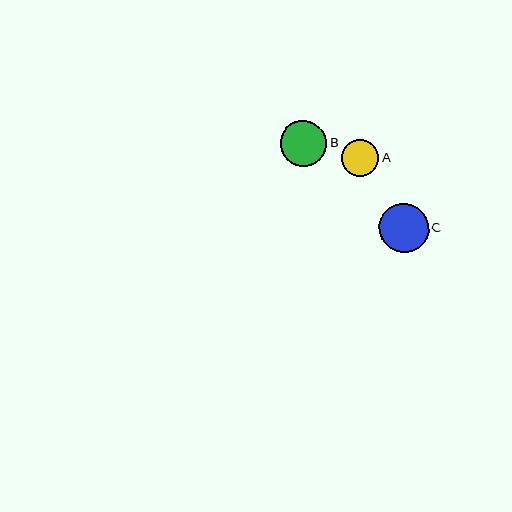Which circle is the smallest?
Circle A is the smallest with a size of approximately 37 pixels.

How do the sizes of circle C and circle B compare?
Circle C and circle B are approximately the same size.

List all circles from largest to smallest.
From largest to smallest: C, B, A.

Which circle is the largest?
Circle C is the largest with a size of approximately 49 pixels.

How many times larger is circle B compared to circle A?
Circle B is approximately 1.3 times the size of circle A.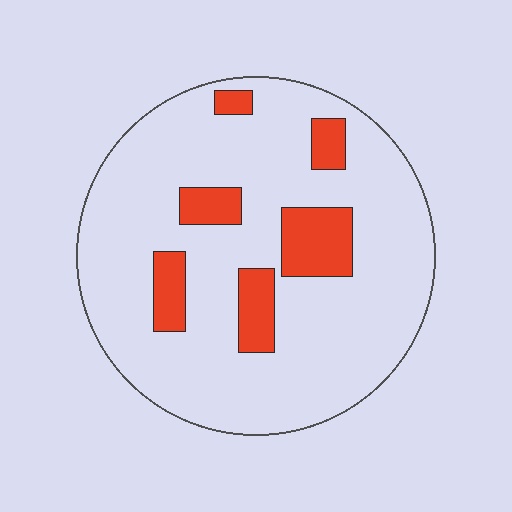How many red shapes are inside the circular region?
6.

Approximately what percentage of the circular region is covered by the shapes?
Approximately 15%.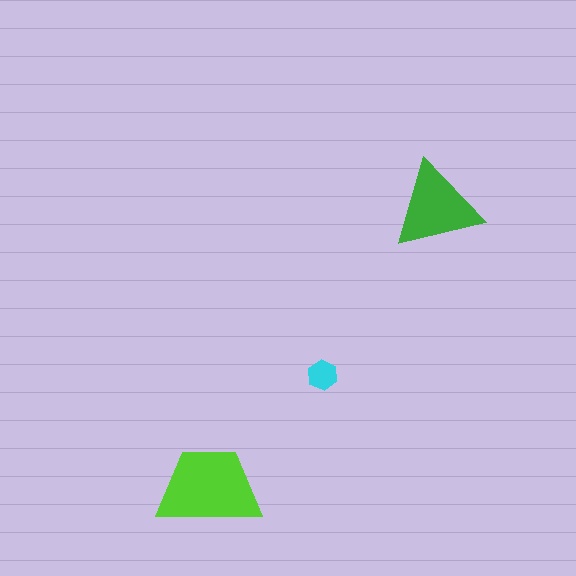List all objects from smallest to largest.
The cyan hexagon, the green triangle, the lime trapezoid.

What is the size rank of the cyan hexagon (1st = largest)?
3rd.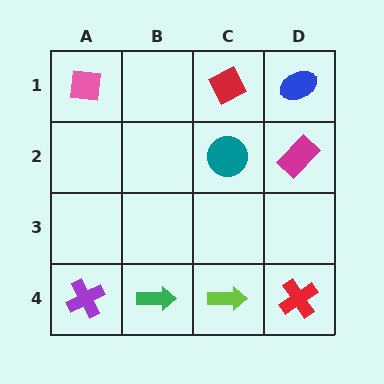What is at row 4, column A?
A purple cross.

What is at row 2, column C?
A teal circle.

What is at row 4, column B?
A green arrow.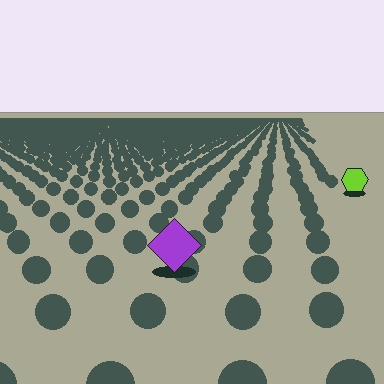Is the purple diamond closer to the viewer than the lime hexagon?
Yes. The purple diamond is closer — you can tell from the texture gradient: the ground texture is coarser near it.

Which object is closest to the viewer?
The purple diamond is closest. The texture marks near it are larger and more spread out.